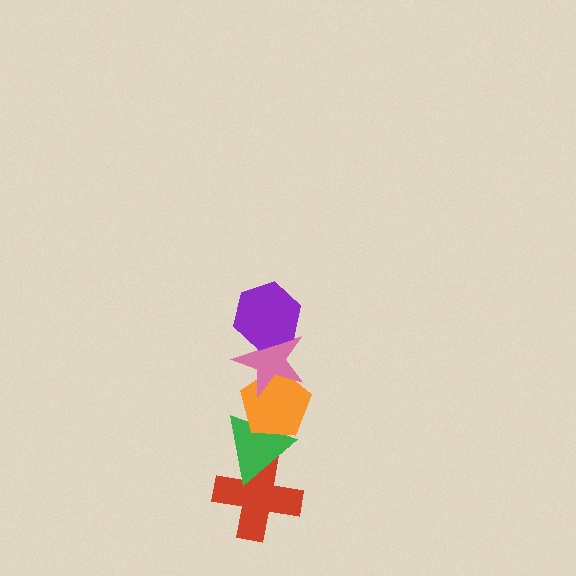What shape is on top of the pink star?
The purple hexagon is on top of the pink star.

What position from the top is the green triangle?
The green triangle is 4th from the top.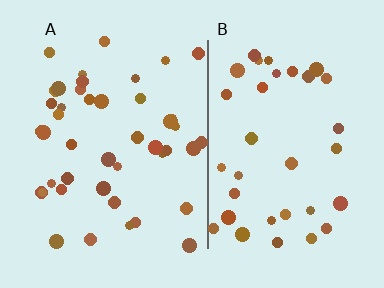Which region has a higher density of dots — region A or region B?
A (the left).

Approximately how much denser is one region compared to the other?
Approximately 1.2× — region A over region B.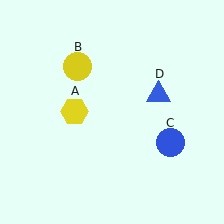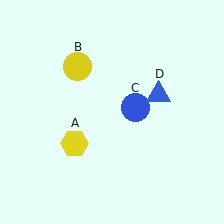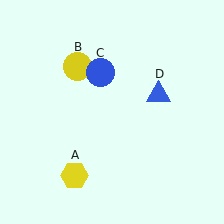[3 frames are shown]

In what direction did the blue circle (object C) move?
The blue circle (object C) moved up and to the left.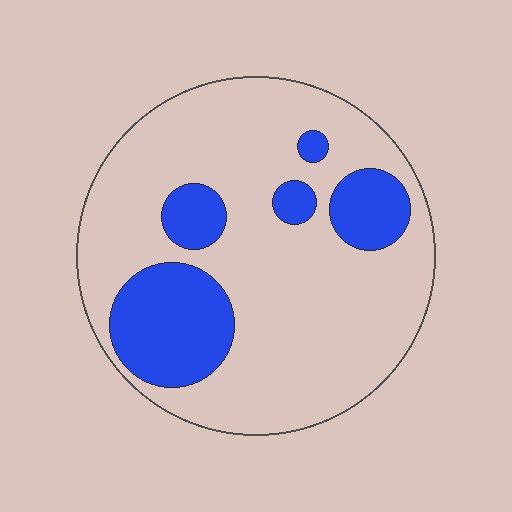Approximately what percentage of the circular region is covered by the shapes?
Approximately 25%.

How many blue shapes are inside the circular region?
5.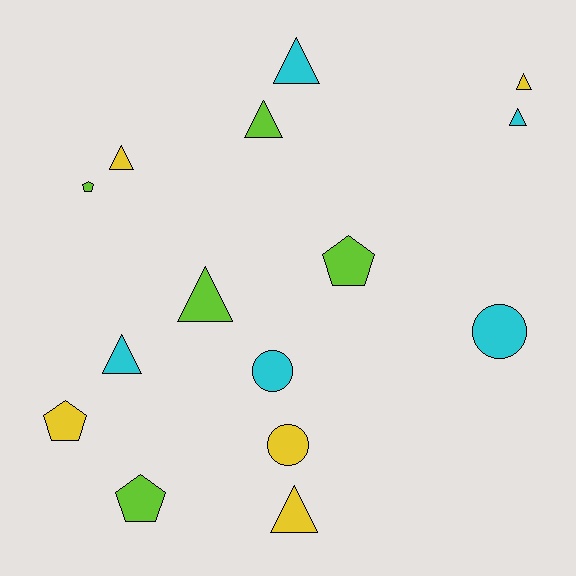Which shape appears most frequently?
Triangle, with 8 objects.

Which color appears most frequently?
Lime, with 5 objects.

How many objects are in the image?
There are 15 objects.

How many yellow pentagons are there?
There is 1 yellow pentagon.